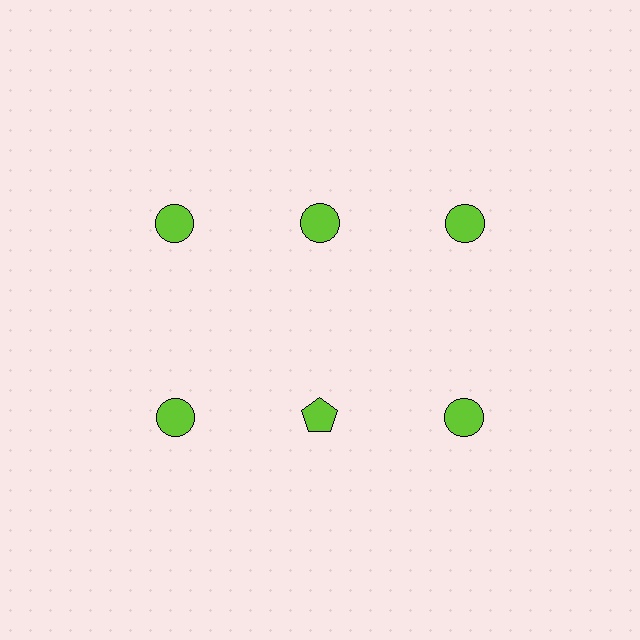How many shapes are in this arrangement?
There are 6 shapes arranged in a grid pattern.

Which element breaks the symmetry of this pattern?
The lime pentagon in the second row, second from left column breaks the symmetry. All other shapes are lime circles.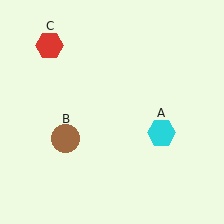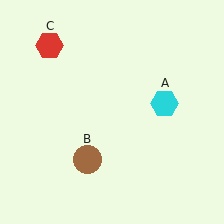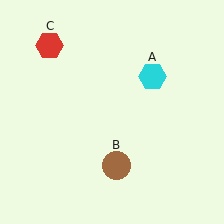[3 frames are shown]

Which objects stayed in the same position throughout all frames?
Red hexagon (object C) remained stationary.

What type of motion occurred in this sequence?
The cyan hexagon (object A), brown circle (object B) rotated counterclockwise around the center of the scene.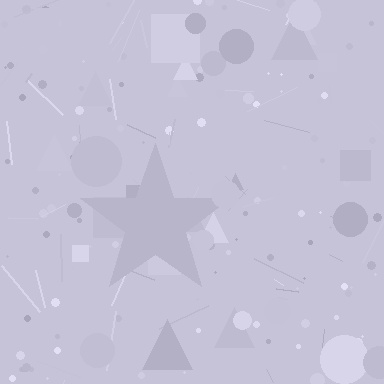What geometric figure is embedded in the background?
A star is embedded in the background.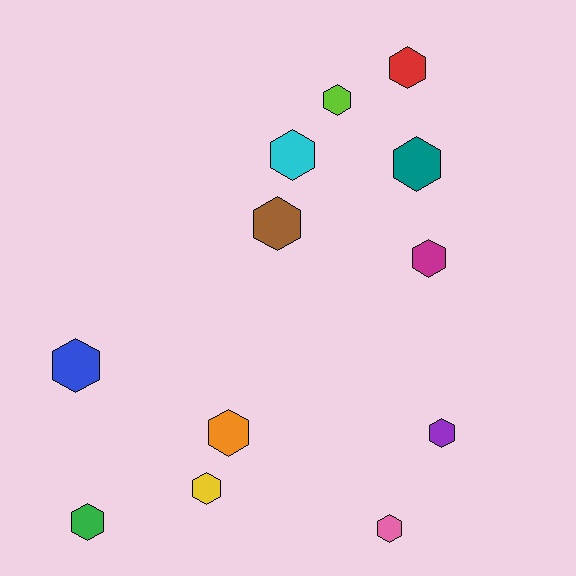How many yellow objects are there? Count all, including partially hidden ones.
There is 1 yellow object.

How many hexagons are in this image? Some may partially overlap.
There are 12 hexagons.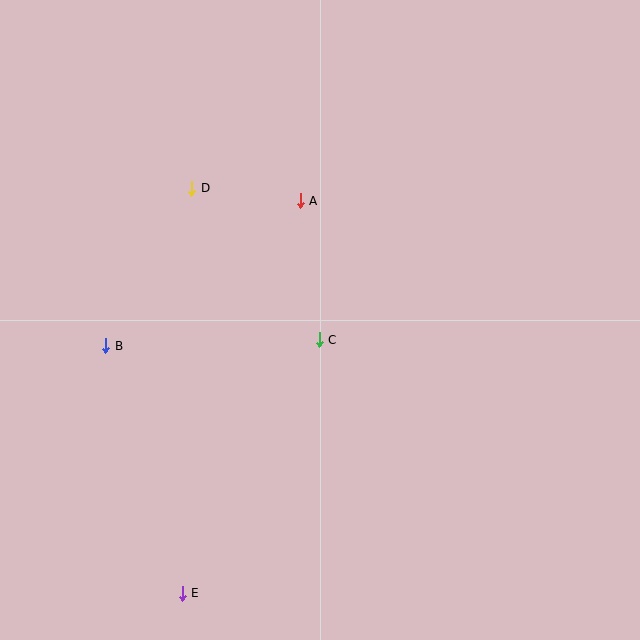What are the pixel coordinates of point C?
Point C is at (319, 340).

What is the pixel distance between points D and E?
The distance between D and E is 405 pixels.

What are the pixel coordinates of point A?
Point A is at (300, 201).